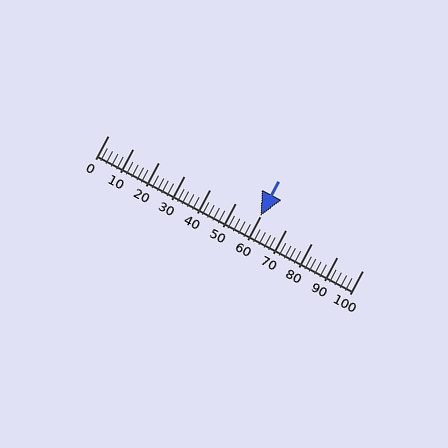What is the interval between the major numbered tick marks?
The major tick marks are spaced 10 units apart.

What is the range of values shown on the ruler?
The ruler shows values from 0 to 100.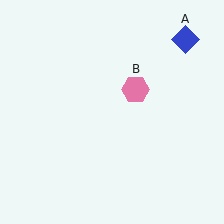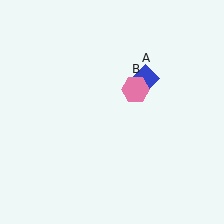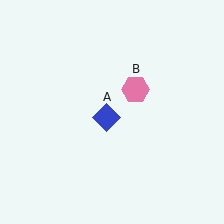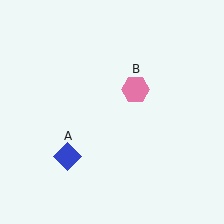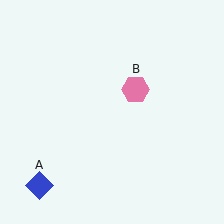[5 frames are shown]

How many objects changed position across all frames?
1 object changed position: blue diamond (object A).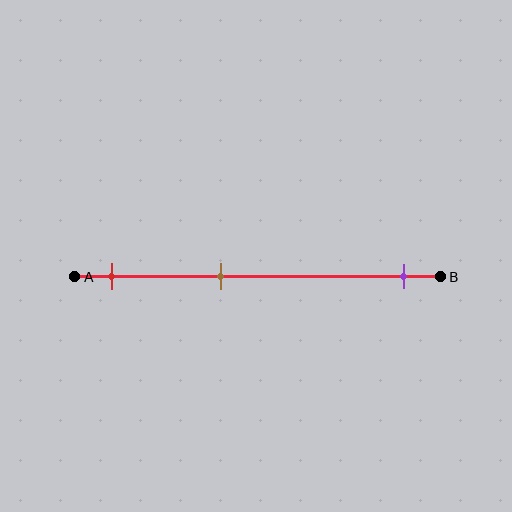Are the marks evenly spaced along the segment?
No, the marks are not evenly spaced.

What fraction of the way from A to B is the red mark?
The red mark is approximately 10% (0.1) of the way from A to B.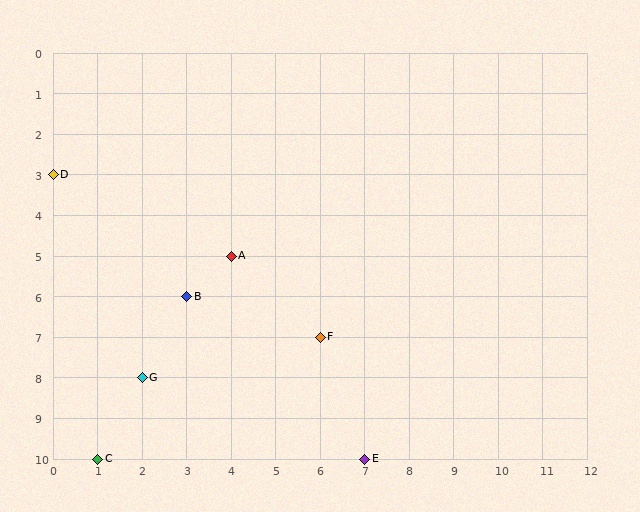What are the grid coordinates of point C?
Point C is at grid coordinates (1, 10).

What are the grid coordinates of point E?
Point E is at grid coordinates (7, 10).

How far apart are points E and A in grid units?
Points E and A are 3 columns and 5 rows apart (about 5.8 grid units diagonally).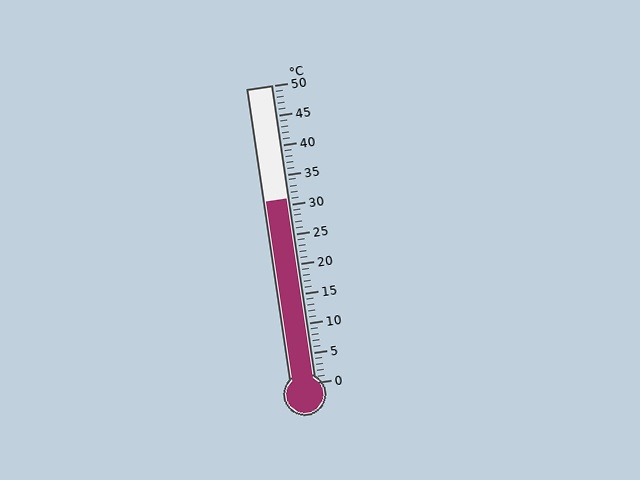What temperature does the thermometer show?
The thermometer shows approximately 31°C.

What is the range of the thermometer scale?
The thermometer scale ranges from 0°C to 50°C.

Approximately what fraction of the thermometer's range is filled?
The thermometer is filled to approximately 60% of its range.